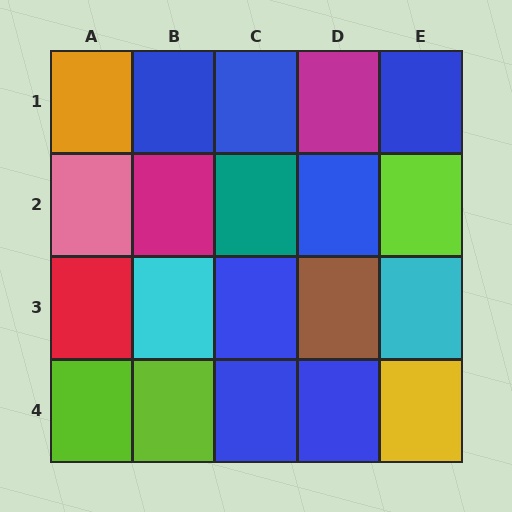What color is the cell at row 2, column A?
Pink.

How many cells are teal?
1 cell is teal.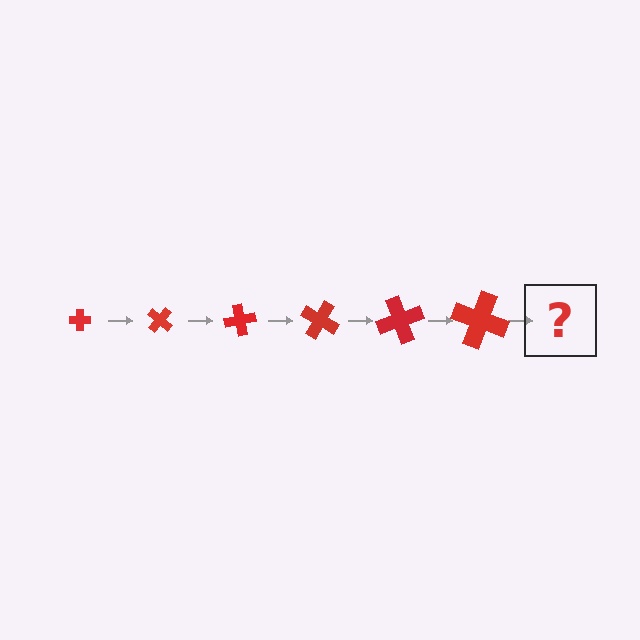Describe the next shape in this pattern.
It should be a cross, larger than the previous one and rotated 240 degrees from the start.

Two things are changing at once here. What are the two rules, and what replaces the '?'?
The two rules are that the cross grows larger each step and it rotates 40 degrees each step. The '?' should be a cross, larger than the previous one and rotated 240 degrees from the start.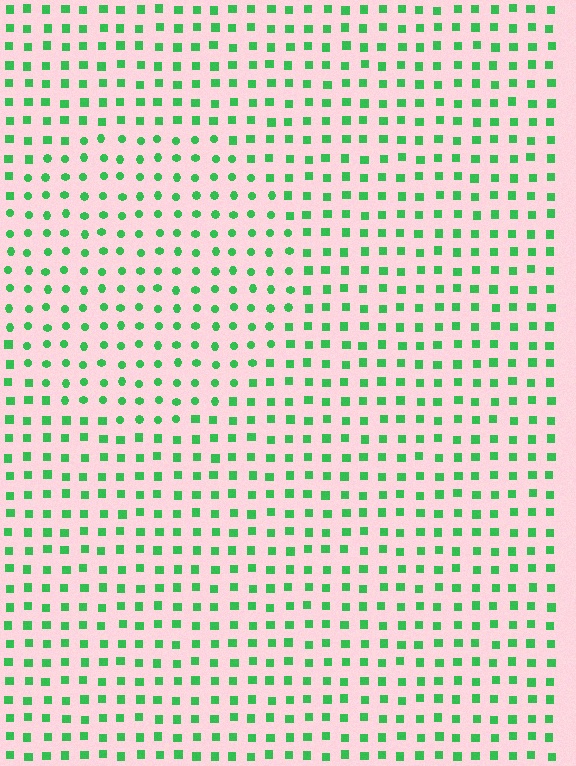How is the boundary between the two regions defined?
The boundary is defined by a change in element shape: circles inside vs. squares outside. All elements share the same color and spacing.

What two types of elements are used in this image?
The image uses circles inside the circle region and squares outside it.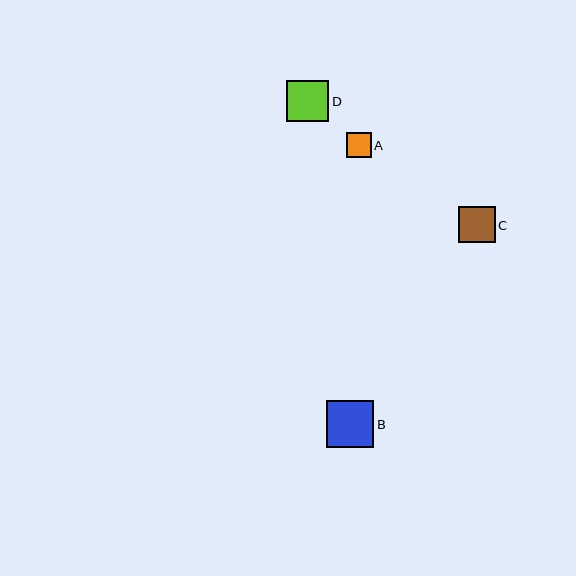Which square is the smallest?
Square A is the smallest with a size of approximately 25 pixels.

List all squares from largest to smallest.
From largest to smallest: B, D, C, A.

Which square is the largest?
Square B is the largest with a size of approximately 47 pixels.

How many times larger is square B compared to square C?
Square B is approximately 1.3 times the size of square C.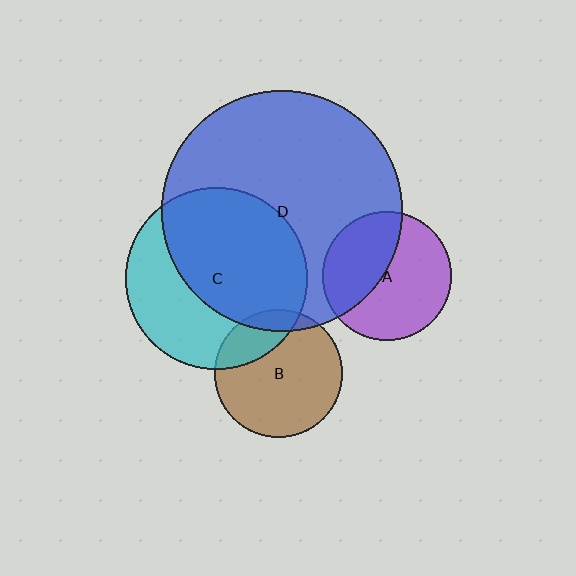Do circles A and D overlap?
Yes.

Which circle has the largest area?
Circle D (blue).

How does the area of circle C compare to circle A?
Approximately 2.0 times.